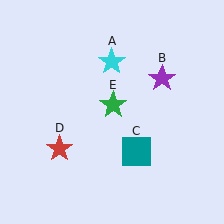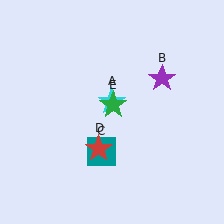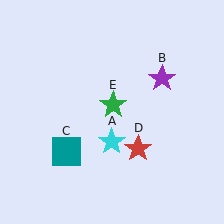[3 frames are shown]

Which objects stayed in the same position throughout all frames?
Purple star (object B) and green star (object E) remained stationary.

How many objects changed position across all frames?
3 objects changed position: cyan star (object A), teal square (object C), red star (object D).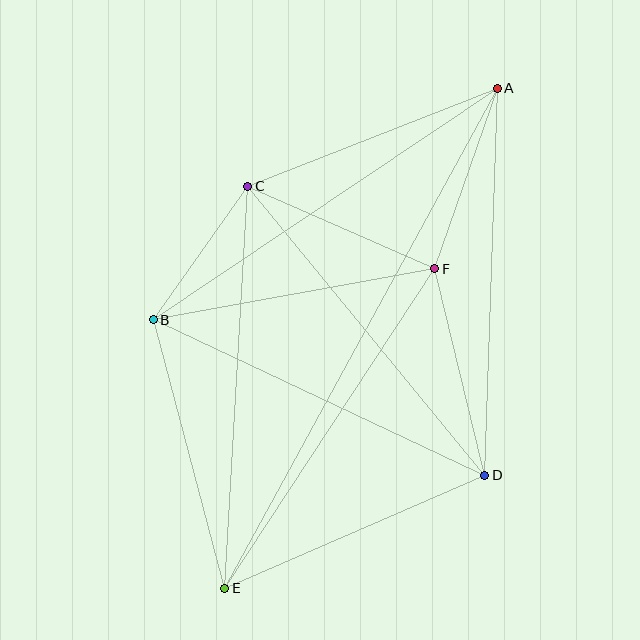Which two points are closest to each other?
Points B and C are closest to each other.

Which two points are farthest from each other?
Points A and E are farthest from each other.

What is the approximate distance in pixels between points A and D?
The distance between A and D is approximately 387 pixels.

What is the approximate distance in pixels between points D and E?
The distance between D and E is approximately 283 pixels.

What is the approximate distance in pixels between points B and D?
The distance between B and D is approximately 366 pixels.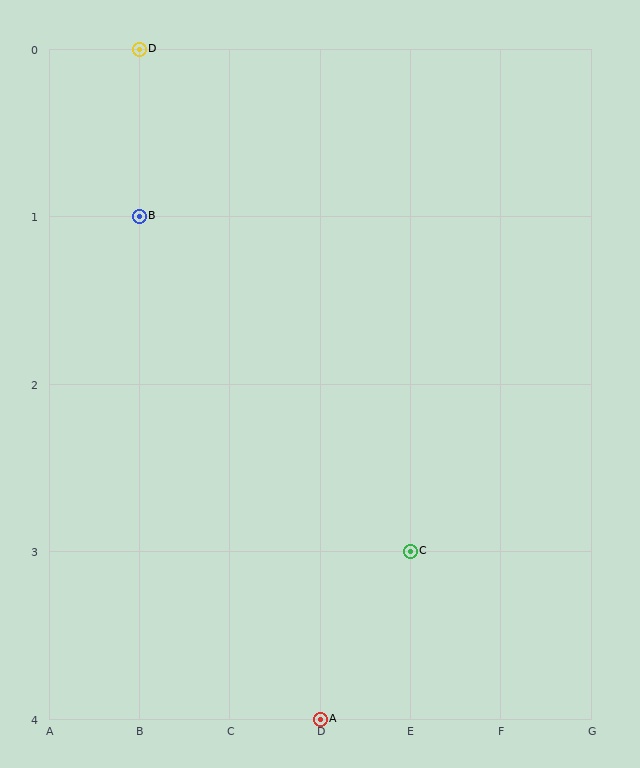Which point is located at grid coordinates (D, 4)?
Point A is at (D, 4).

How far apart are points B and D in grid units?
Points B and D are 1 row apart.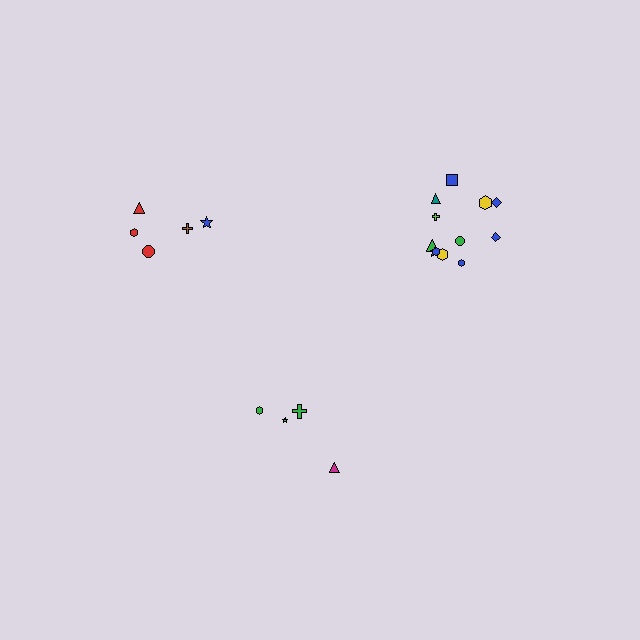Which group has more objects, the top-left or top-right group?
The top-right group.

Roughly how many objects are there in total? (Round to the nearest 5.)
Roughly 20 objects in total.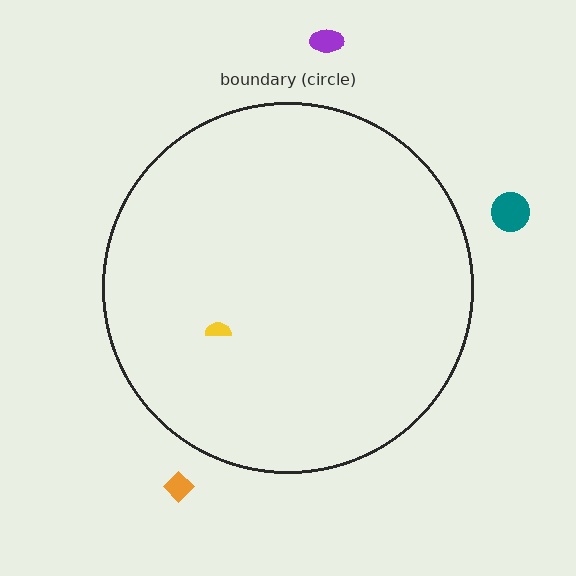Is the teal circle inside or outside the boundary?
Outside.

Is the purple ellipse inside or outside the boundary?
Outside.